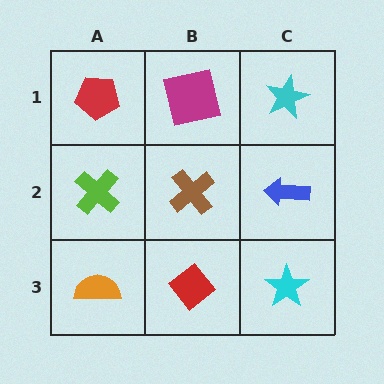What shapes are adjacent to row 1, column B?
A brown cross (row 2, column B), a red pentagon (row 1, column A), a cyan star (row 1, column C).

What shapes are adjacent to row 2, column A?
A red pentagon (row 1, column A), an orange semicircle (row 3, column A), a brown cross (row 2, column B).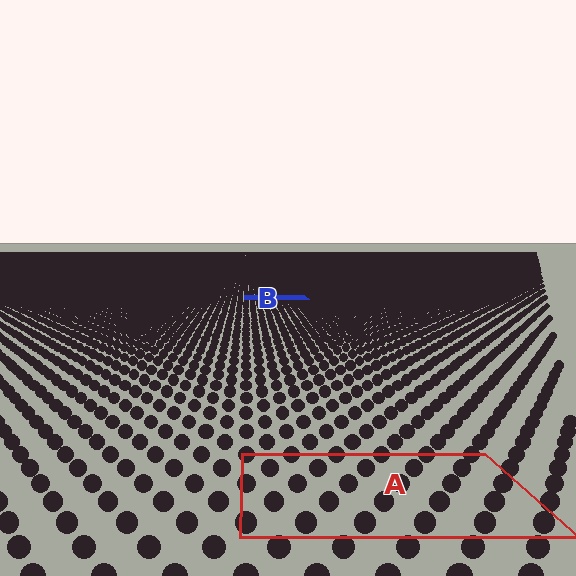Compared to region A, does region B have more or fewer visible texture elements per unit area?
Region B has more texture elements per unit area — they are packed more densely because it is farther away.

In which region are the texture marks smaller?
The texture marks are smaller in region B, because it is farther away.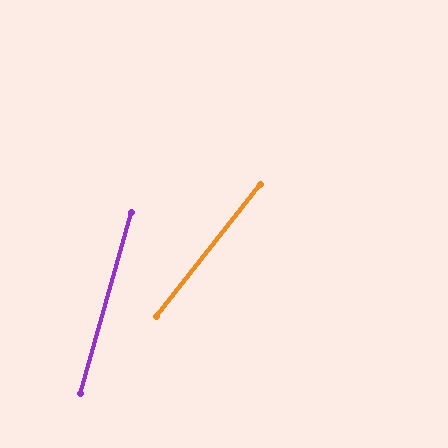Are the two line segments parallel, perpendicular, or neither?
Neither parallel nor perpendicular — they differ by about 23°.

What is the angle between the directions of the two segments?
Approximately 23 degrees.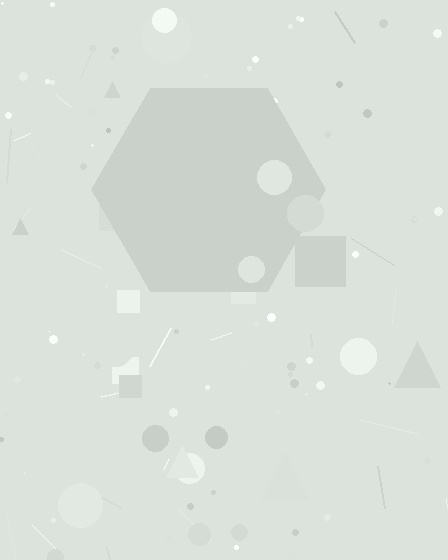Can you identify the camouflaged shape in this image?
The camouflaged shape is a hexagon.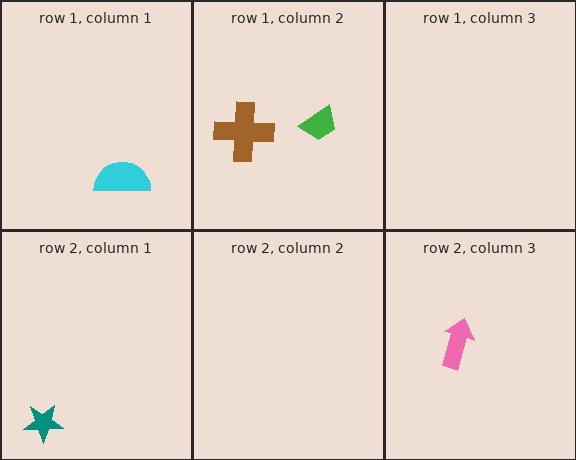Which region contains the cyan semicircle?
The row 1, column 1 region.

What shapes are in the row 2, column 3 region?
The pink arrow.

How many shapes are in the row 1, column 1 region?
1.